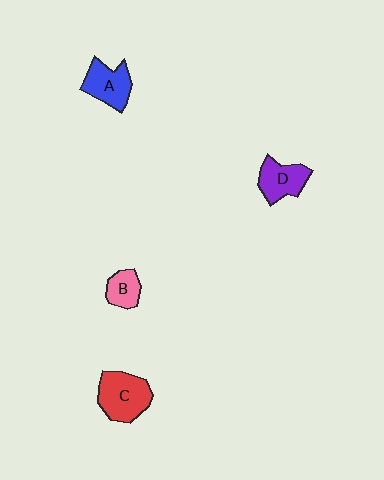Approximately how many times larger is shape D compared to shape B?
Approximately 1.4 times.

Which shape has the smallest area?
Shape B (pink).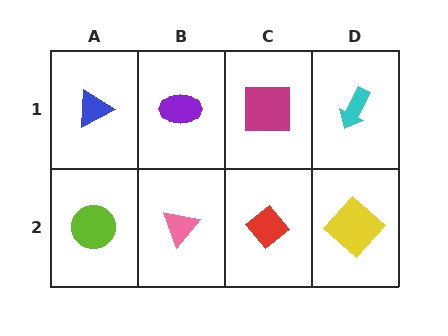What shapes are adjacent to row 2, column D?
A cyan arrow (row 1, column D), a red diamond (row 2, column C).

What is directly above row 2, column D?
A cyan arrow.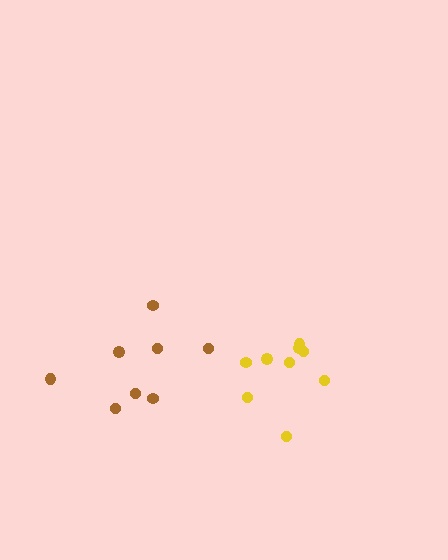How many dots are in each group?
Group 1: 9 dots, Group 2: 8 dots (17 total).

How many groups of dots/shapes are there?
There are 2 groups.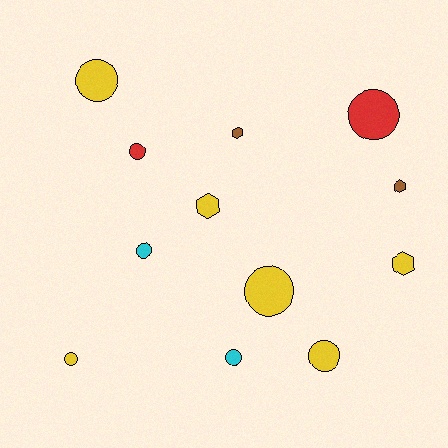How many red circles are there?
There are 2 red circles.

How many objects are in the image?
There are 12 objects.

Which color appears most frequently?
Yellow, with 6 objects.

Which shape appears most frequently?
Circle, with 8 objects.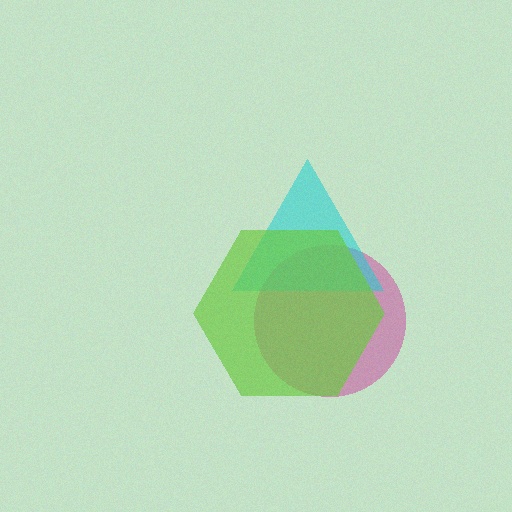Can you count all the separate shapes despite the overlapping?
Yes, there are 3 separate shapes.